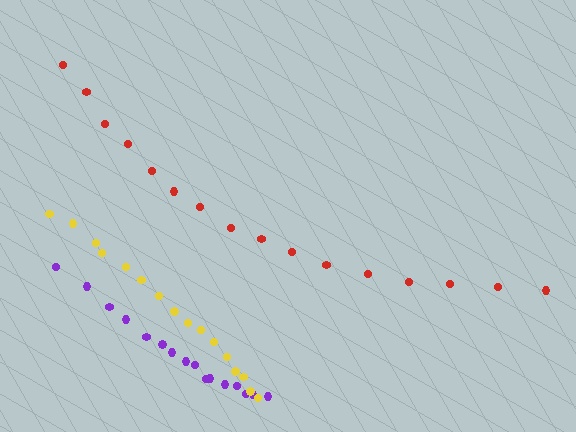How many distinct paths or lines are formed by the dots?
There are 3 distinct paths.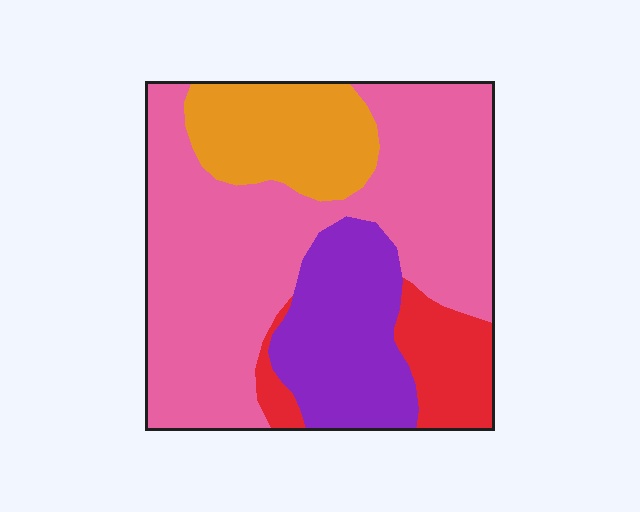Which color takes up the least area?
Red, at roughly 10%.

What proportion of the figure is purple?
Purple takes up about one fifth (1/5) of the figure.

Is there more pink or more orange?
Pink.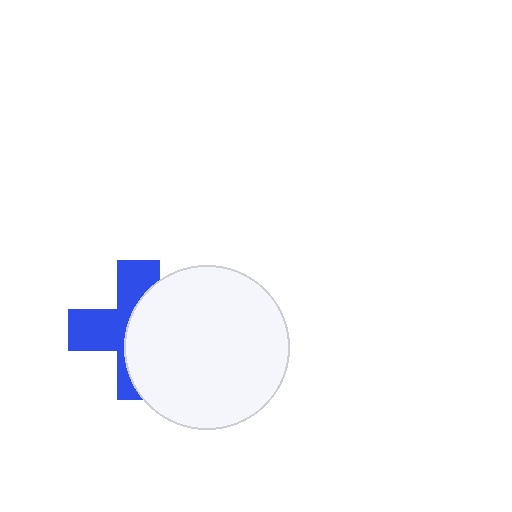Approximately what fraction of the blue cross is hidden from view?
Roughly 53% of the blue cross is hidden behind the white circle.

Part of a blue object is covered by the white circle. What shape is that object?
It is a cross.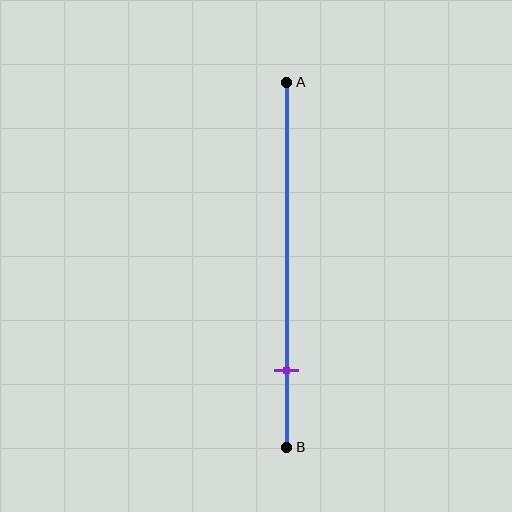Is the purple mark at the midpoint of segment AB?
No, the mark is at about 80% from A, not at the 50% midpoint.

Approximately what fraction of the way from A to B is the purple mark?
The purple mark is approximately 80% of the way from A to B.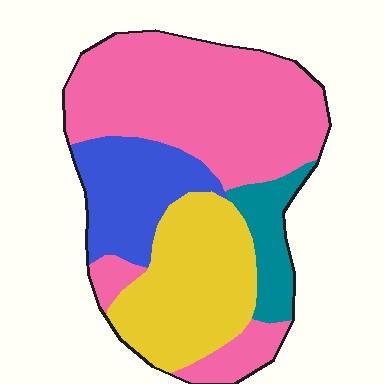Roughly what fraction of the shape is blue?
Blue covers about 15% of the shape.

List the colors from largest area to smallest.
From largest to smallest: pink, yellow, blue, teal.